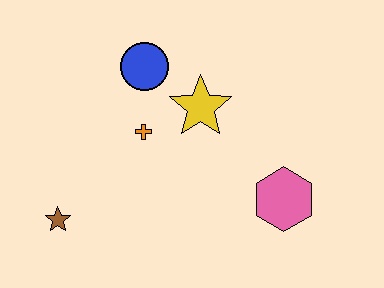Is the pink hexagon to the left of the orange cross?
No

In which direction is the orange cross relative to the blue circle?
The orange cross is below the blue circle.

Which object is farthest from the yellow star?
The brown star is farthest from the yellow star.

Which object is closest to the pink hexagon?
The yellow star is closest to the pink hexagon.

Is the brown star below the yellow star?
Yes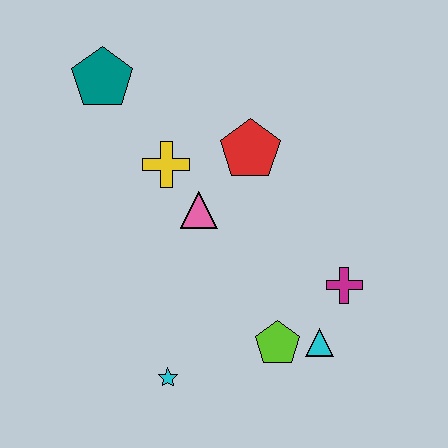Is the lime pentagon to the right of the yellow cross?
Yes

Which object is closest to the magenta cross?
The cyan triangle is closest to the magenta cross.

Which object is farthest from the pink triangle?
The cyan triangle is farthest from the pink triangle.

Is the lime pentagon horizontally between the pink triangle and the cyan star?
No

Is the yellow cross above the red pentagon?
No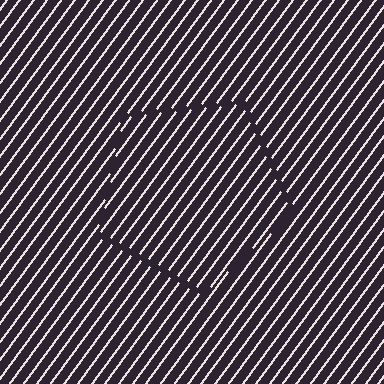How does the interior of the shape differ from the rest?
The interior of the shape contains the same grating, shifted by half a period — the contour is defined by the phase discontinuity where line-ends from the inner and outer gratings abut.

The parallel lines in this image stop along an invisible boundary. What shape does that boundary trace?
An illusory pentagon. The interior of the shape contains the same grating, shifted by half a period — the contour is defined by the phase discontinuity where line-ends from the inner and outer gratings abut.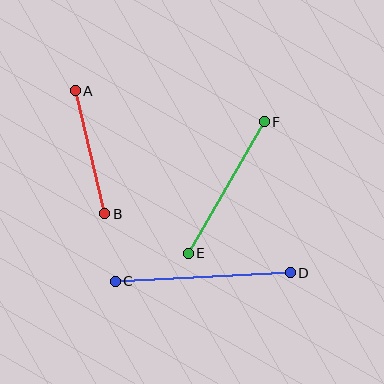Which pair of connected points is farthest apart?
Points C and D are farthest apart.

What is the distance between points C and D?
The distance is approximately 175 pixels.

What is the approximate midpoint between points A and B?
The midpoint is at approximately (90, 152) pixels.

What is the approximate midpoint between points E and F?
The midpoint is at approximately (226, 188) pixels.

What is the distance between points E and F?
The distance is approximately 152 pixels.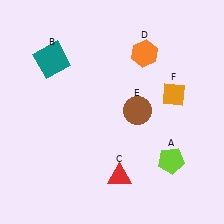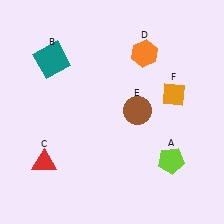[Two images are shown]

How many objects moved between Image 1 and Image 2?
1 object moved between the two images.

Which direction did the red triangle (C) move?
The red triangle (C) moved left.